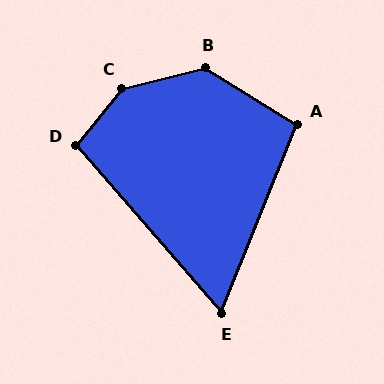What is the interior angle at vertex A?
Approximately 100 degrees (obtuse).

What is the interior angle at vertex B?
Approximately 134 degrees (obtuse).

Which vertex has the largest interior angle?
C, at approximately 143 degrees.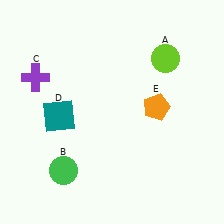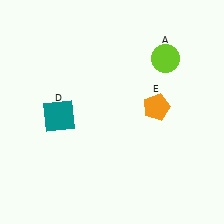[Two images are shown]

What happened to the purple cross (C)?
The purple cross (C) was removed in Image 2. It was in the top-left area of Image 1.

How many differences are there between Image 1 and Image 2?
There are 2 differences between the two images.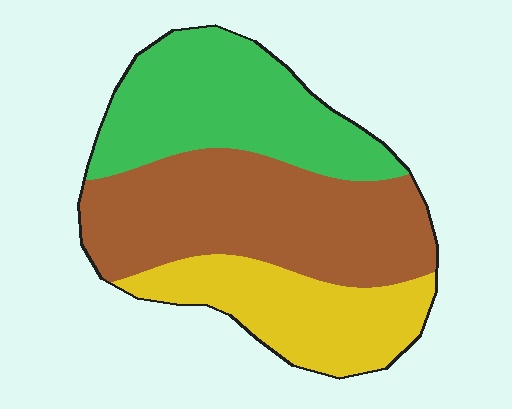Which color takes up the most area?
Brown, at roughly 45%.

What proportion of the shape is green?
Green covers roughly 35% of the shape.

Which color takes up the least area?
Yellow, at roughly 25%.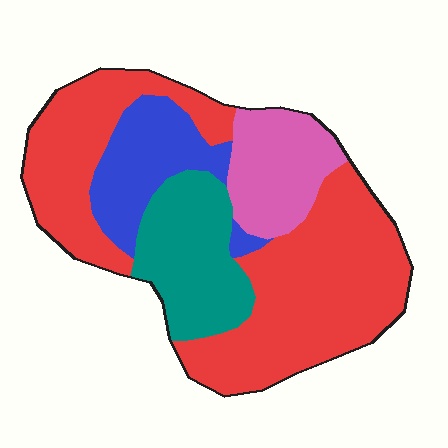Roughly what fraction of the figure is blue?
Blue covers around 15% of the figure.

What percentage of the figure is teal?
Teal covers around 20% of the figure.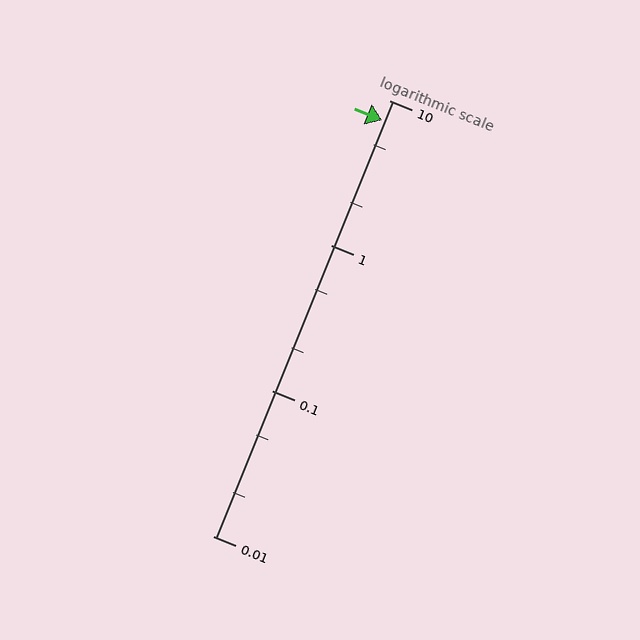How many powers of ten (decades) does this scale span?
The scale spans 3 decades, from 0.01 to 10.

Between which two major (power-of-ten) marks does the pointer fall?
The pointer is between 1 and 10.